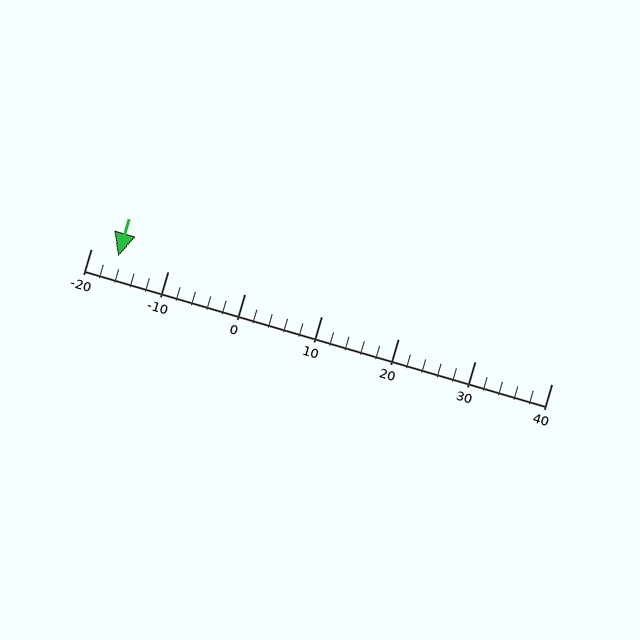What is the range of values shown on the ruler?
The ruler shows values from -20 to 40.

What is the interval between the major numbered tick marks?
The major tick marks are spaced 10 units apart.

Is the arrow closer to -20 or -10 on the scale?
The arrow is closer to -20.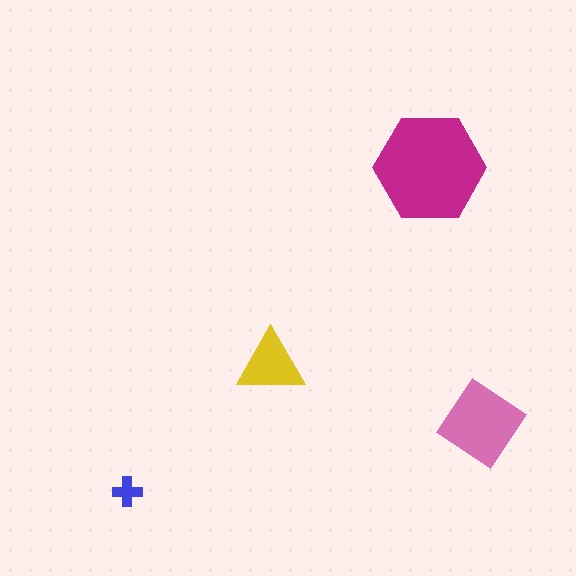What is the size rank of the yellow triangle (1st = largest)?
3rd.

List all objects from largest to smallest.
The magenta hexagon, the pink diamond, the yellow triangle, the blue cross.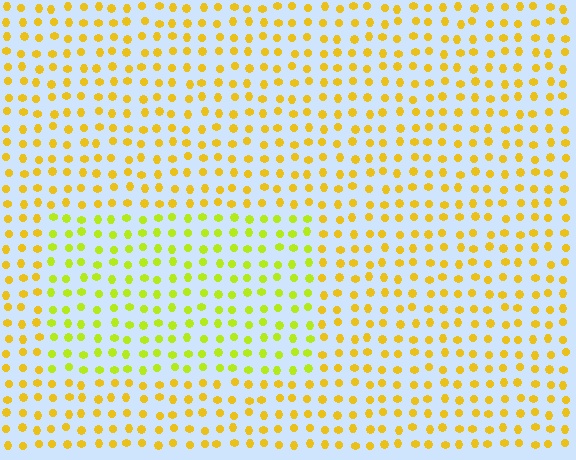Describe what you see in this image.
The image is filled with small yellow elements in a uniform arrangement. A rectangle-shaped region is visible where the elements are tinted to a slightly different hue, forming a subtle color boundary.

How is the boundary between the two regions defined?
The boundary is defined purely by a slight shift in hue (about 28 degrees). Spacing, size, and orientation are identical on both sides.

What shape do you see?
I see a rectangle.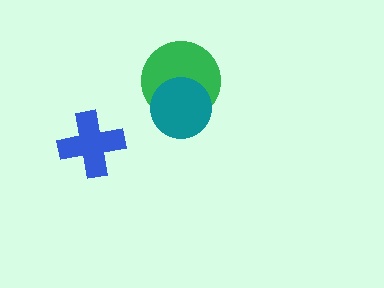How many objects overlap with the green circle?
1 object overlaps with the green circle.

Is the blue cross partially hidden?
No, no other shape covers it.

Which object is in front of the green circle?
The teal circle is in front of the green circle.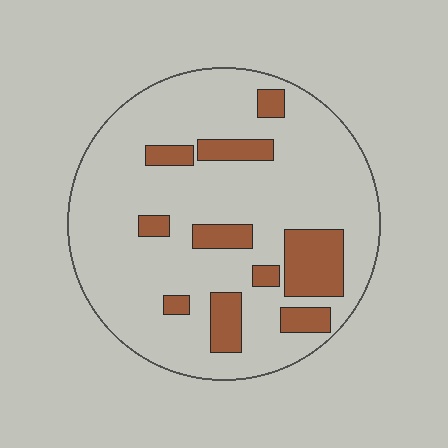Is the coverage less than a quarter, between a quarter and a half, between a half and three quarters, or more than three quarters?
Less than a quarter.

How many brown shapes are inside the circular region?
10.